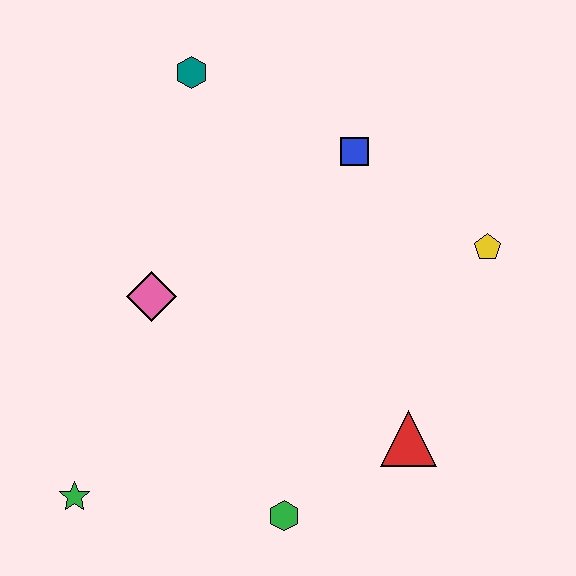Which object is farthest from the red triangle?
The teal hexagon is farthest from the red triangle.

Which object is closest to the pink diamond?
The green star is closest to the pink diamond.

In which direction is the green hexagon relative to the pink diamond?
The green hexagon is below the pink diamond.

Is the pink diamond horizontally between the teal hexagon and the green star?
Yes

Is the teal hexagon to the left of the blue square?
Yes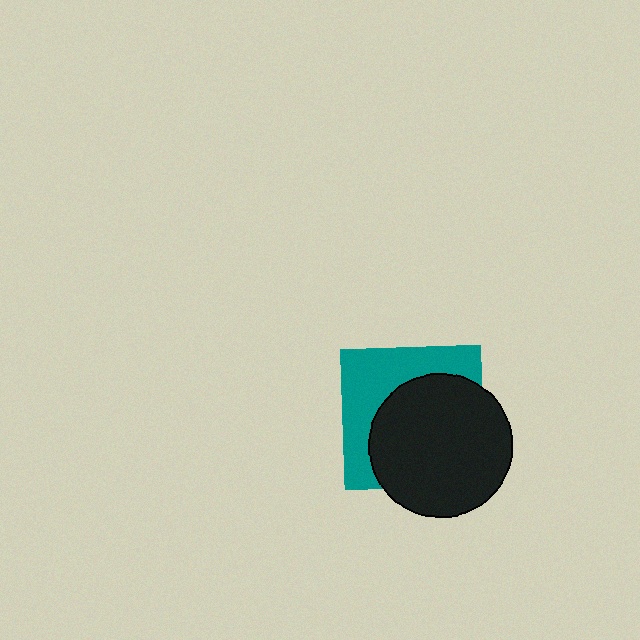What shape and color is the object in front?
The object in front is a black circle.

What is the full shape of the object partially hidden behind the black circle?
The partially hidden object is a teal square.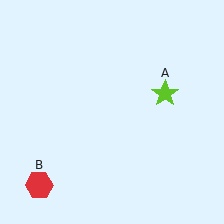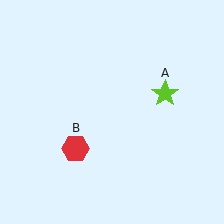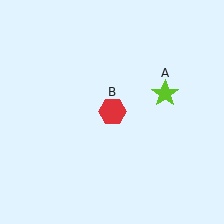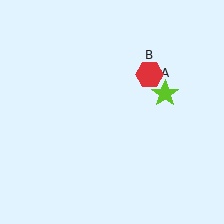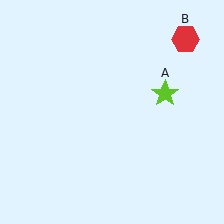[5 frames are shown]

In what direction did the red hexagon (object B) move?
The red hexagon (object B) moved up and to the right.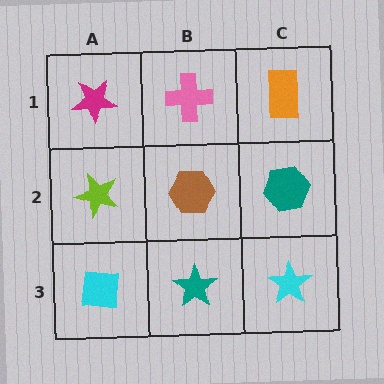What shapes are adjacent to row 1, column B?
A brown hexagon (row 2, column B), a magenta star (row 1, column A), an orange rectangle (row 1, column C).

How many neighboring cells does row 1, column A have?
2.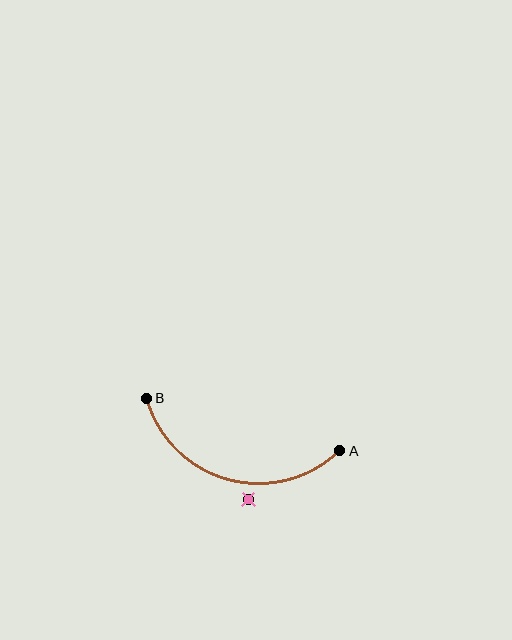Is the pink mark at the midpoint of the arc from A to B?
No — the pink mark does not lie on the arc at all. It sits slightly outside the curve.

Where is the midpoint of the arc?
The arc midpoint is the point on the curve farthest from the straight line joining A and B. It sits below that line.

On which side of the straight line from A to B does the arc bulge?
The arc bulges below the straight line connecting A and B.